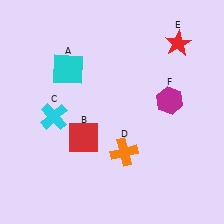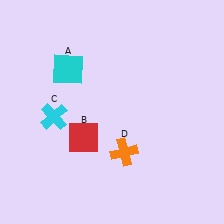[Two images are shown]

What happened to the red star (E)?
The red star (E) was removed in Image 2. It was in the top-right area of Image 1.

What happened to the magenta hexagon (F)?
The magenta hexagon (F) was removed in Image 2. It was in the top-right area of Image 1.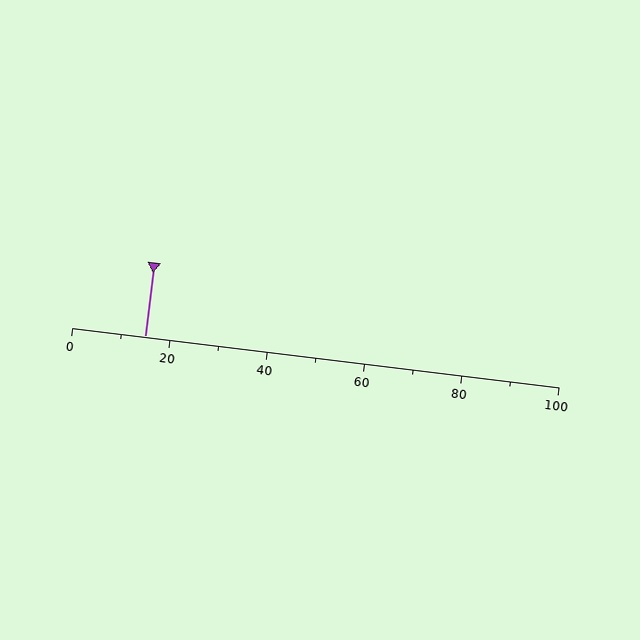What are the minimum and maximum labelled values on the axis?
The axis runs from 0 to 100.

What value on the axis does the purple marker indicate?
The marker indicates approximately 15.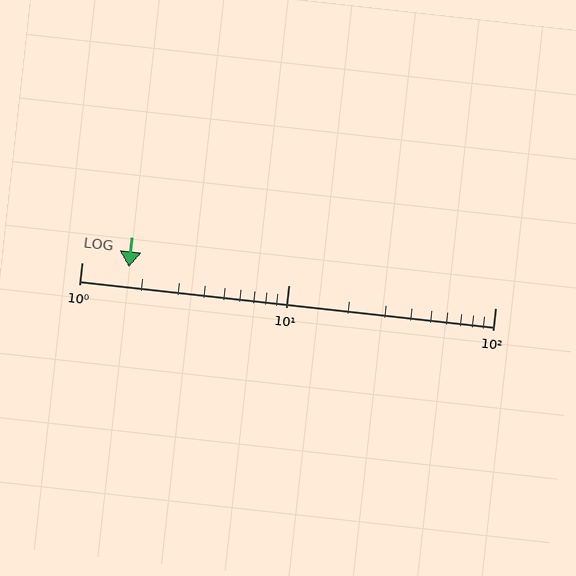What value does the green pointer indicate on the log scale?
The pointer indicates approximately 1.7.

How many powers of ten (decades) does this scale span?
The scale spans 2 decades, from 1 to 100.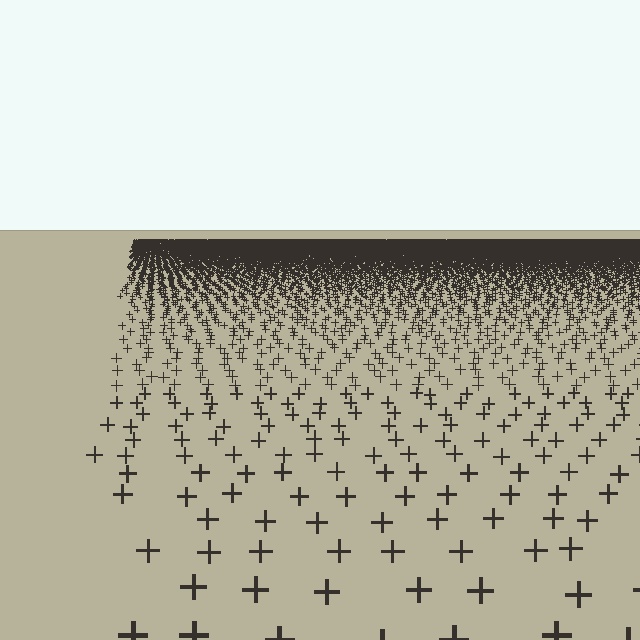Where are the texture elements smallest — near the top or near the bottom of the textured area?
Near the top.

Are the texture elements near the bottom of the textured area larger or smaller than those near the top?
Larger. Near the bottom, elements are closer to the viewer and appear at a bigger on-screen size.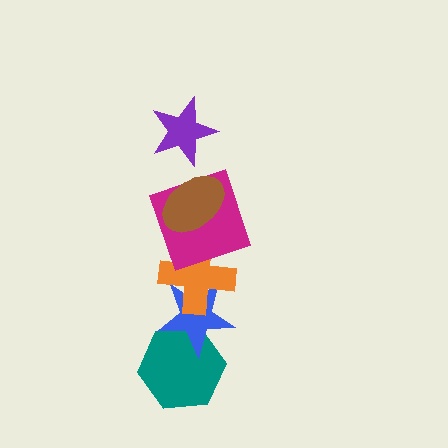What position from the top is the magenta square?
The magenta square is 3rd from the top.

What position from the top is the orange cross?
The orange cross is 4th from the top.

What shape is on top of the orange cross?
The magenta square is on top of the orange cross.